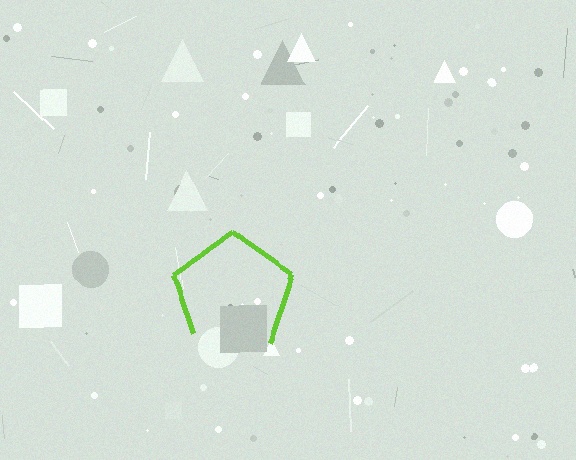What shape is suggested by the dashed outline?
The dashed outline suggests a pentagon.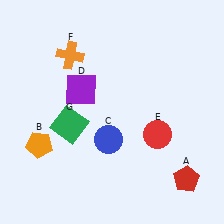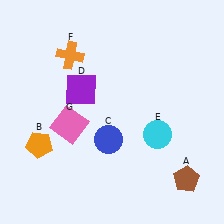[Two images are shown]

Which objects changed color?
A changed from red to brown. E changed from red to cyan. G changed from green to pink.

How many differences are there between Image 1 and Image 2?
There are 3 differences between the two images.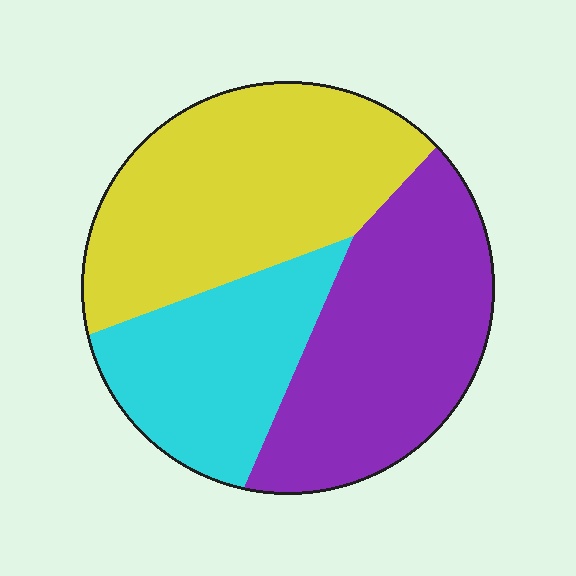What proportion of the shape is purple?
Purple covers 36% of the shape.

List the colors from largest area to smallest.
From largest to smallest: yellow, purple, cyan.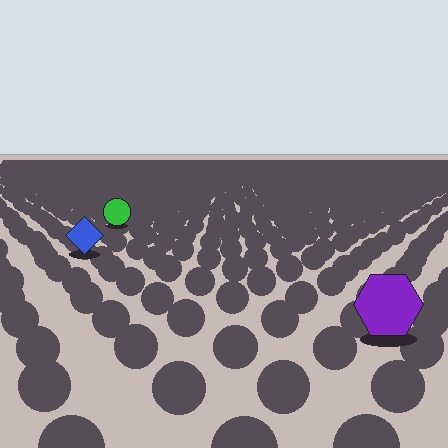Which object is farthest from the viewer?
The green circle is farthest from the viewer. It appears smaller and the ground texture around it is denser.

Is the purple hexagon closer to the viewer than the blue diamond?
Yes. The purple hexagon is closer — you can tell from the texture gradient: the ground texture is coarser near it.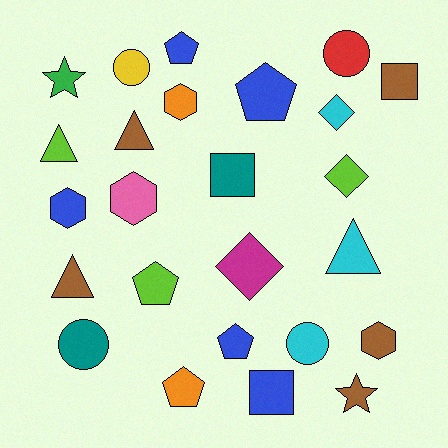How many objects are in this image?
There are 25 objects.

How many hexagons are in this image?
There are 4 hexagons.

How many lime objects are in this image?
There are 3 lime objects.